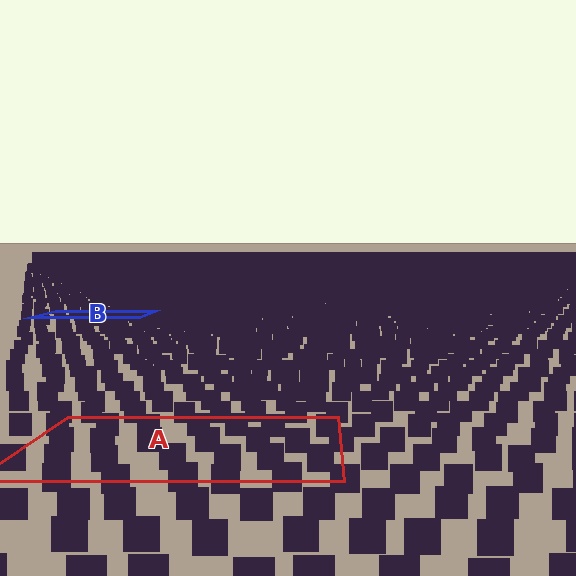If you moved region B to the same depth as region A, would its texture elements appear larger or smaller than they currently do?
They would appear larger. At a closer depth, the same texture elements are projected at a bigger on-screen size.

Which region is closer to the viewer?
Region A is closer. The texture elements there are larger and more spread out.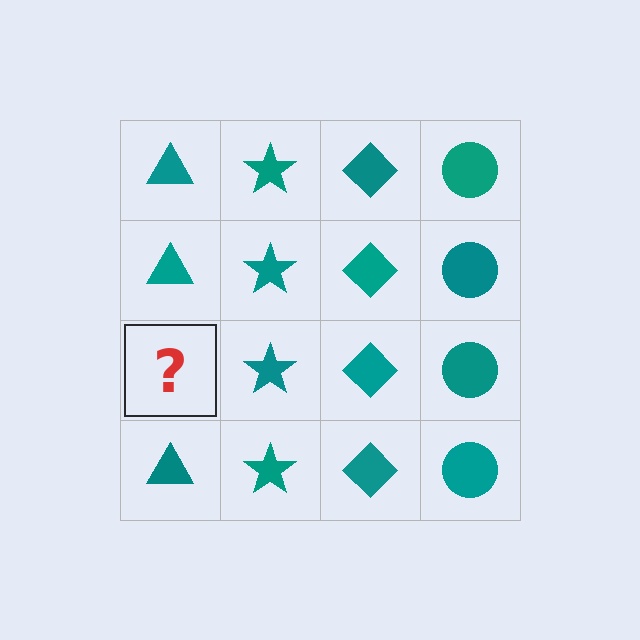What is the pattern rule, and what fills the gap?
The rule is that each column has a consistent shape. The gap should be filled with a teal triangle.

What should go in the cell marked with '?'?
The missing cell should contain a teal triangle.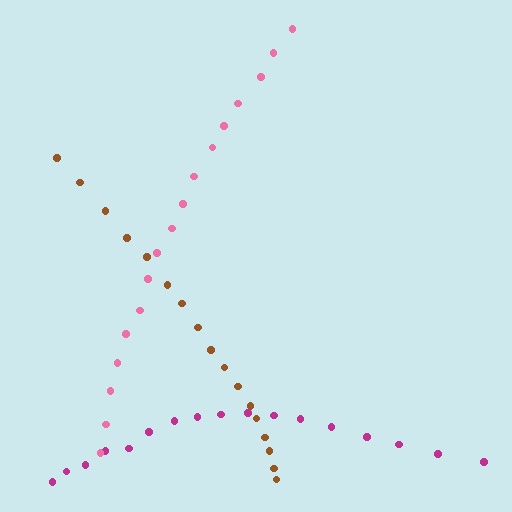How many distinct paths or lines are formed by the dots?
There are 3 distinct paths.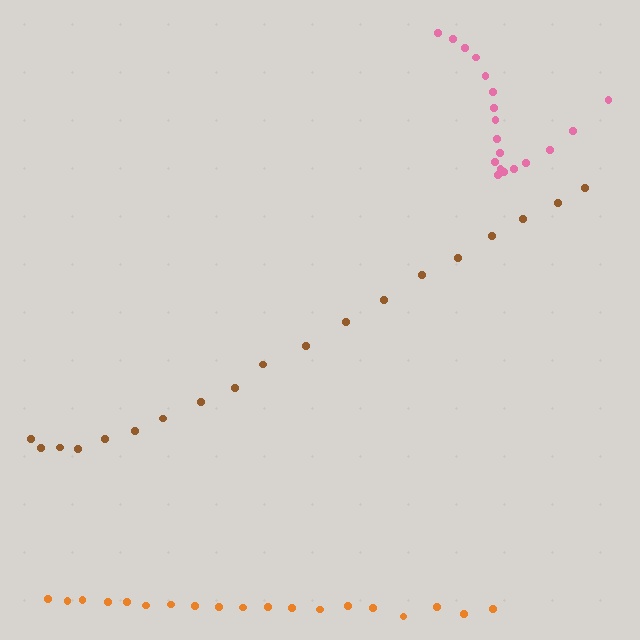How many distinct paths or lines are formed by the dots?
There are 3 distinct paths.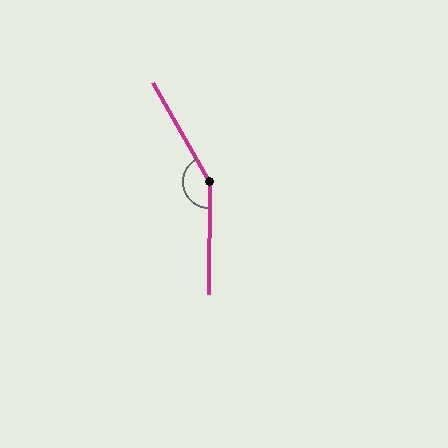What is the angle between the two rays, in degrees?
Approximately 150 degrees.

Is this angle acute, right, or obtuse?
It is obtuse.